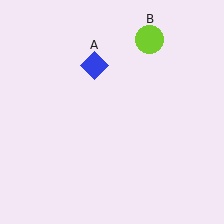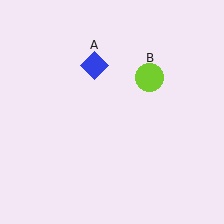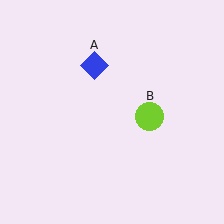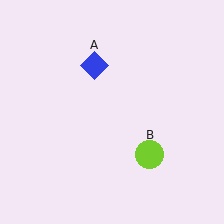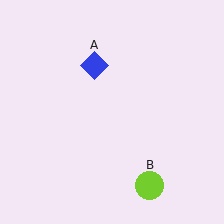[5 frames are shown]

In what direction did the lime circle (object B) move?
The lime circle (object B) moved down.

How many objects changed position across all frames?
1 object changed position: lime circle (object B).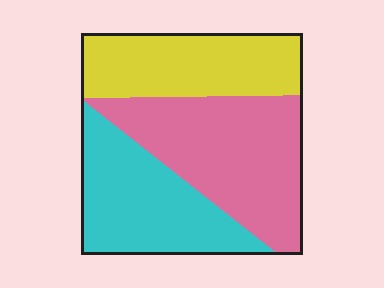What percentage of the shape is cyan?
Cyan takes up about one third (1/3) of the shape.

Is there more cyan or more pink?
Pink.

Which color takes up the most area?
Pink, at roughly 40%.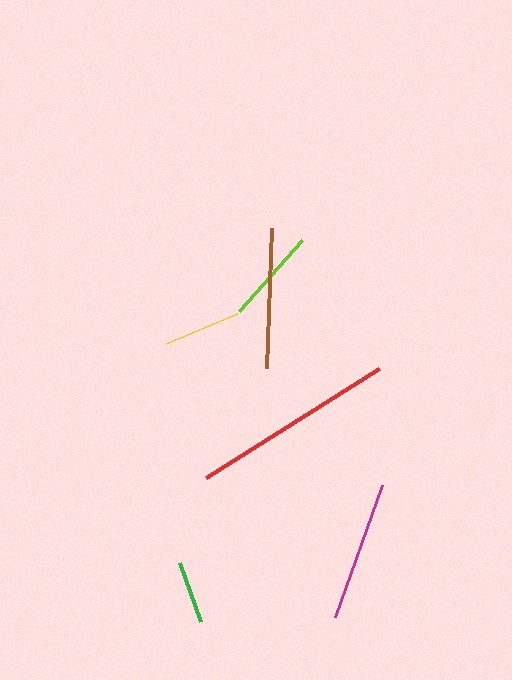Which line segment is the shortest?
The green line is the shortest at approximately 62 pixels.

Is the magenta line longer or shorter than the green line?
The magenta line is longer than the green line.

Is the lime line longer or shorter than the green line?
The lime line is longer than the green line.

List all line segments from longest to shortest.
From longest to shortest: red, magenta, brown, lime, yellow, green.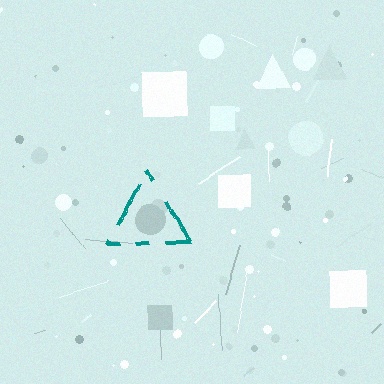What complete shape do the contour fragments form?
The contour fragments form a triangle.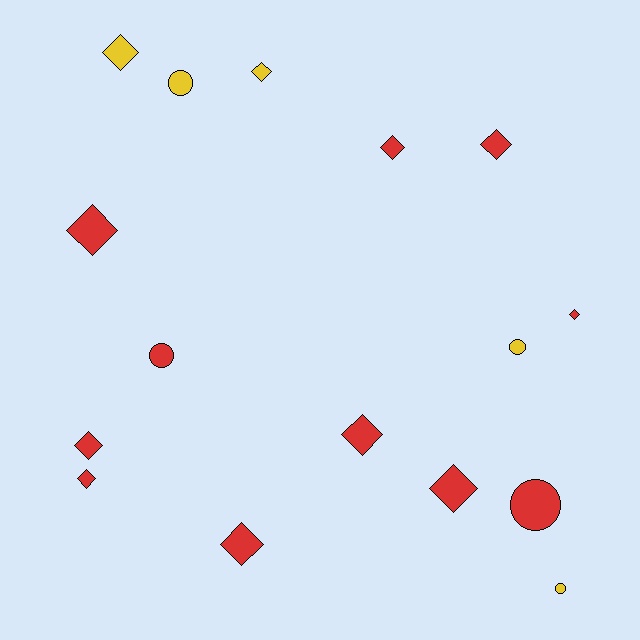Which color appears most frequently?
Red, with 11 objects.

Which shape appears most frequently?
Diamond, with 11 objects.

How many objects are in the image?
There are 16 objects.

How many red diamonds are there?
There are 9 red diamonds.